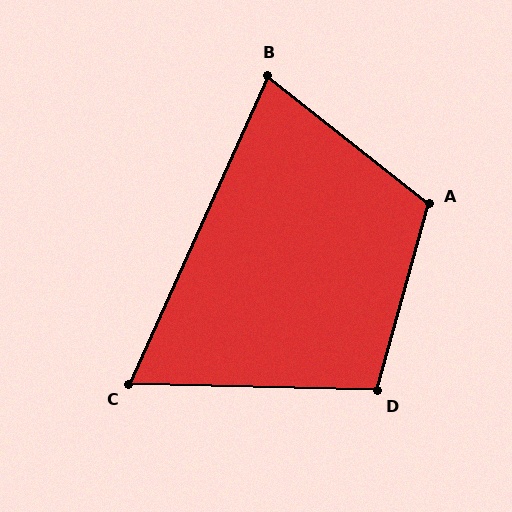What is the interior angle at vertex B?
Approximately 76 degrees (acute).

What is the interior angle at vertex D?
Approximately 104 degrees (obtuse).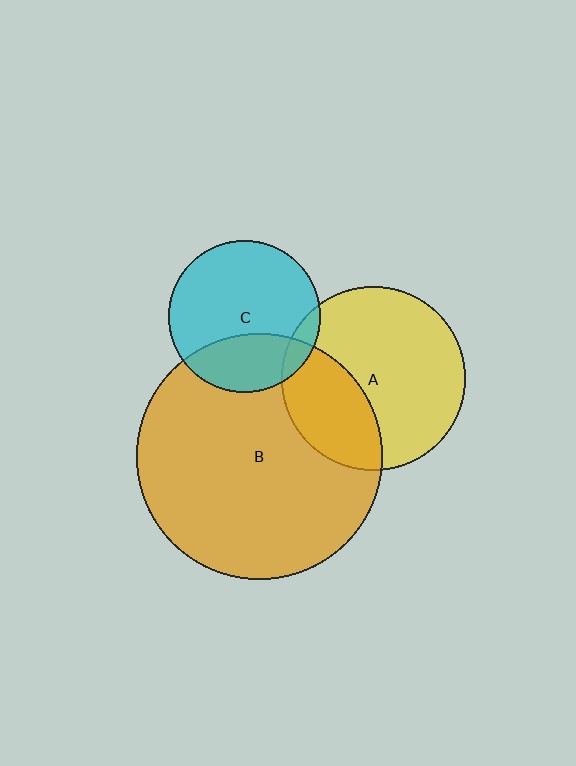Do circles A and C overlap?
Yes.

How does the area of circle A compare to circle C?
Approximately 1.5 times.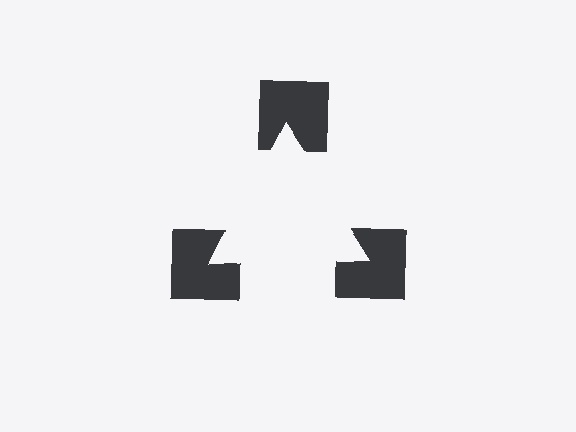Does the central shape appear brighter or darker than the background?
It typically appears slightly brighter than the background, even though no actual brightness change is drawn.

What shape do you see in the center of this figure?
An illusory triangle — its edges are inferred from the aligned wedge cuts in the notched squares, not physically drawn.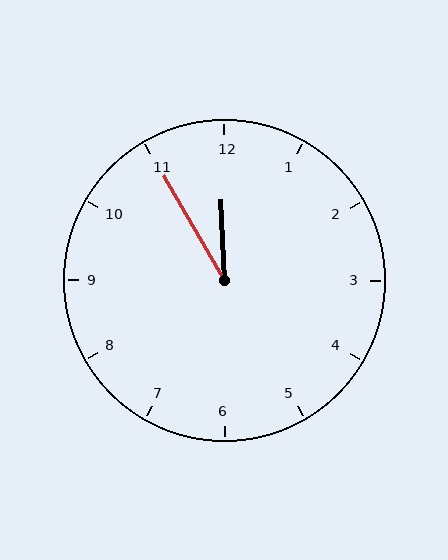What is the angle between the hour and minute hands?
Approximately 28 degrees.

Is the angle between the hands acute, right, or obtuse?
It is acute.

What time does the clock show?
11:55.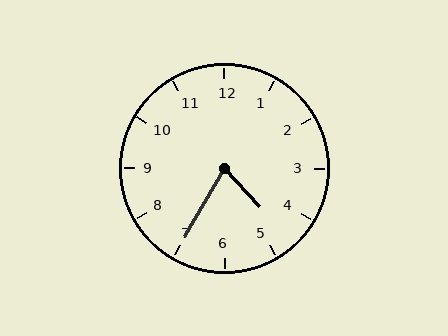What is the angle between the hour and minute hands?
Approximately 72 degrees.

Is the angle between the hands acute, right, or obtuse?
It is acute.